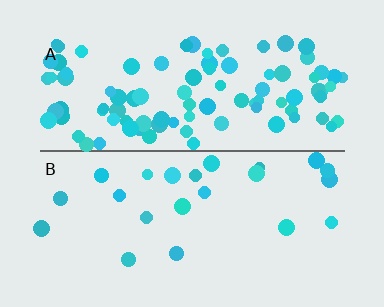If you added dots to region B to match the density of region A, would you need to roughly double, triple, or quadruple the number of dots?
Approximately quadruple.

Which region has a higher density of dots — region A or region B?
A (the top).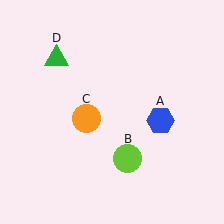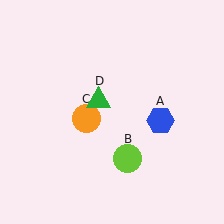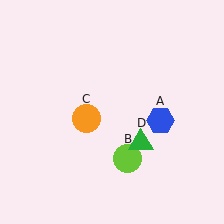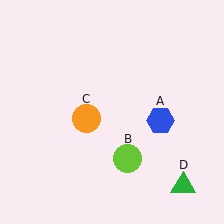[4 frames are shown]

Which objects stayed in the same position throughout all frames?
Blue hexagon (object A) and lime circle (object B) and orange circle (object C) remained stationary.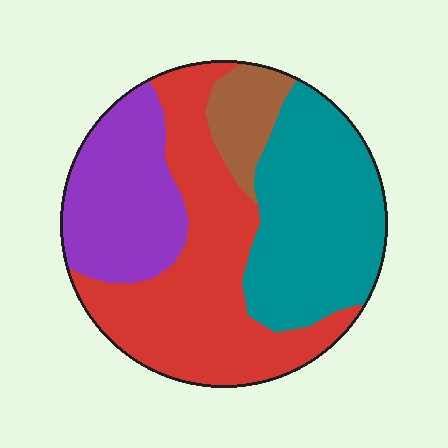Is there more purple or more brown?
Purple.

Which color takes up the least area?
Brown, at roughly 10%.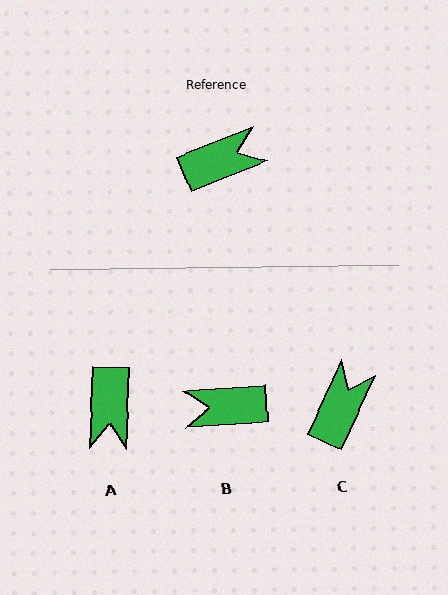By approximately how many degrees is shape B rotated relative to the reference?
Approximately 162 degrees counter-clockwise.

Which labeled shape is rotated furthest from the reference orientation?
B, about 162 degrees away.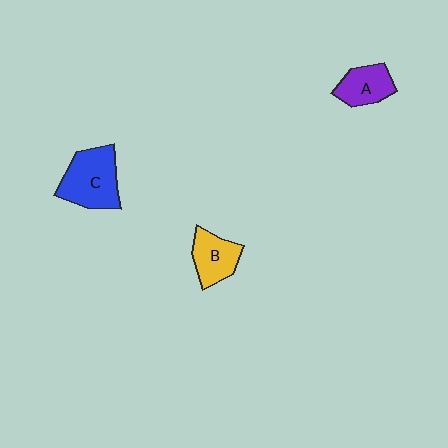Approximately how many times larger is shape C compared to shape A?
Approximately 1.6 times.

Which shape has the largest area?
Shape C (blue).